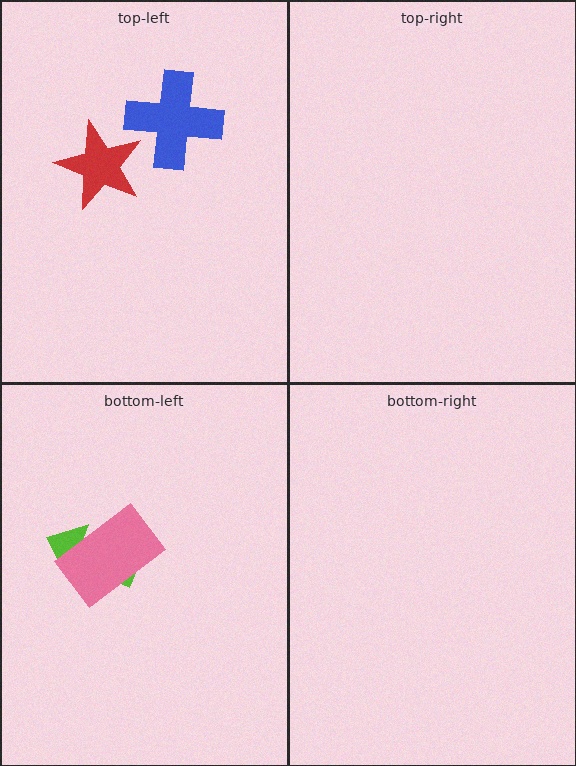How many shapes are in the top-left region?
2.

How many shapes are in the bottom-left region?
2.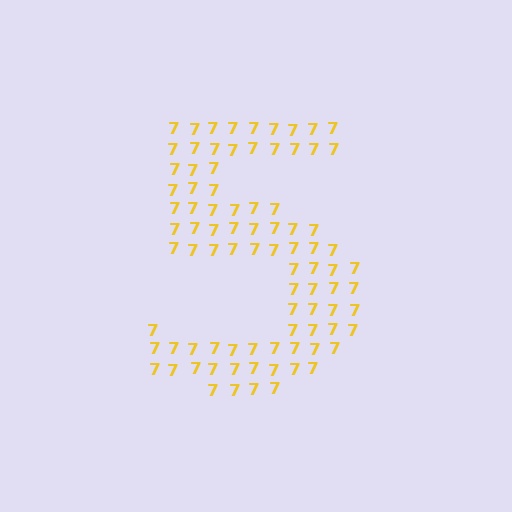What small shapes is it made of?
It is made of small digit 7's.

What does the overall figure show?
The overall figure shows the digit 5.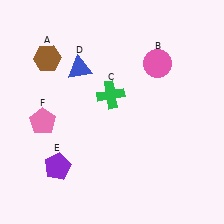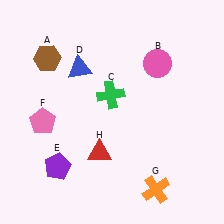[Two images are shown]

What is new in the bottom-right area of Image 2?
An orange cross (G) was added in the bottom-right area of Image 2.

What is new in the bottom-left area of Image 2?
A red triangle (H) was added in the bottom-left area of Image 2.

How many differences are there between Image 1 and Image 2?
There are 2 differences between the two images.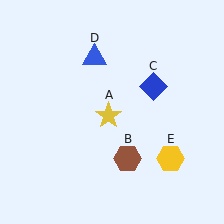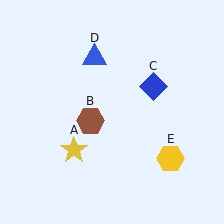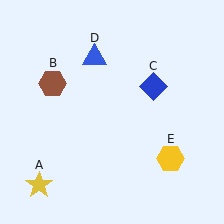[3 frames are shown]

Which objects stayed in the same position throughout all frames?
Blue diamond (object C) and blue triangle (object D) and yellow hexagon (object E) remained stationary.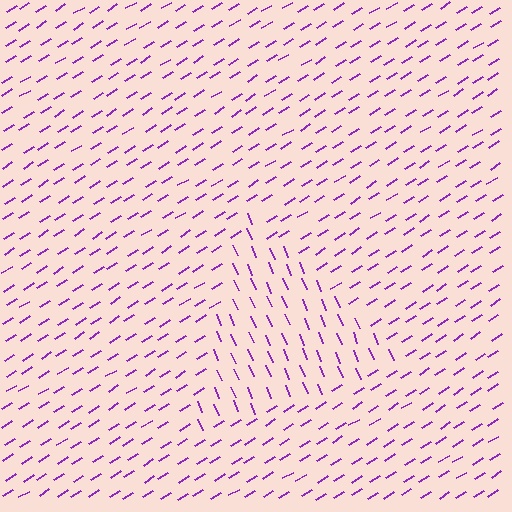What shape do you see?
I see a triangle.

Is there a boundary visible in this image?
Yes, there is a texture boundary formed by a change in line orientation.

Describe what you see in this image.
The image is filled with small purple line segments. A triangle region in the image has lines oriented differently from the surrounding lines, creating a visible texture boundary.